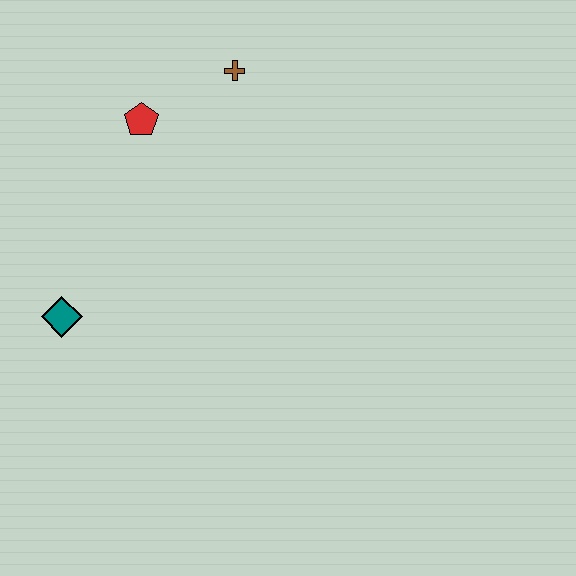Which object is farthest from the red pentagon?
The teal diamond is farthest from the red pentagon.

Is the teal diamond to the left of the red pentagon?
Yes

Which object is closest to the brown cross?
The red pentagon is closest to the brown cross.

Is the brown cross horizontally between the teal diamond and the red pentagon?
No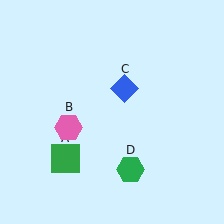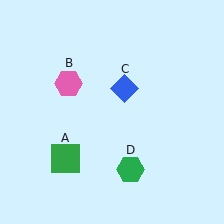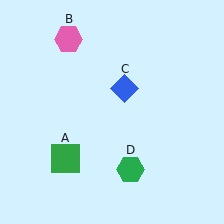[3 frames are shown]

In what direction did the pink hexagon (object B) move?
The pink hexagon (object B) moved up.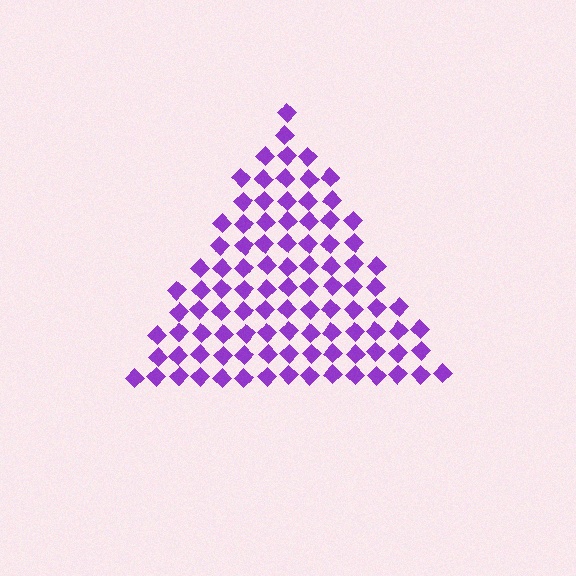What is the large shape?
The large shape is a triangle.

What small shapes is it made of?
It is made of small diamonds.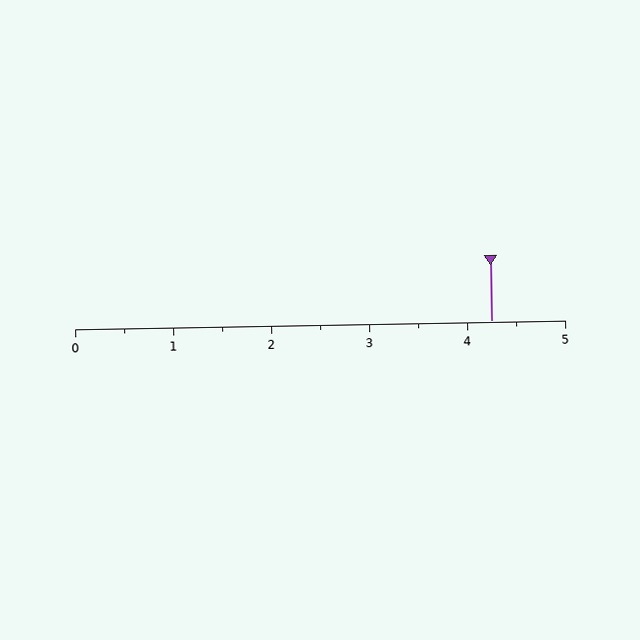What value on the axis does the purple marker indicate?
The marker indicates approximately 4.2.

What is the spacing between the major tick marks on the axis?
The major ticks are spaced 1 apart.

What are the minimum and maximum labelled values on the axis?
The axis runs from 0 to 5.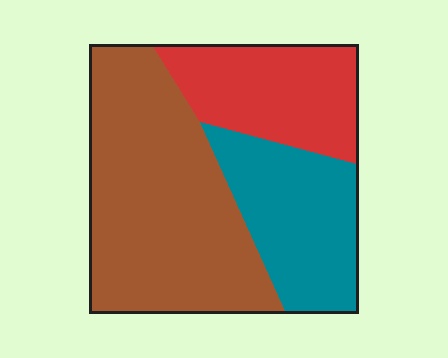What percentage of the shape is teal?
Teal takes up about one quarter (1/4) of the shape.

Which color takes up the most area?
Brown, at roughly 50%.